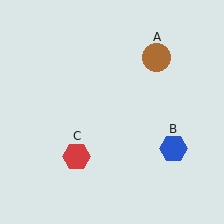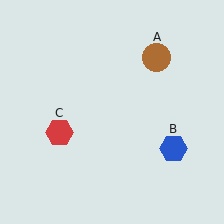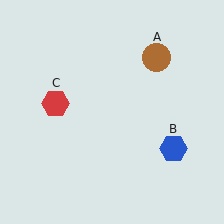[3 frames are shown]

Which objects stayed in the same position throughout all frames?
Brown circle (object A) and blue hexagon (object B) remained stationary.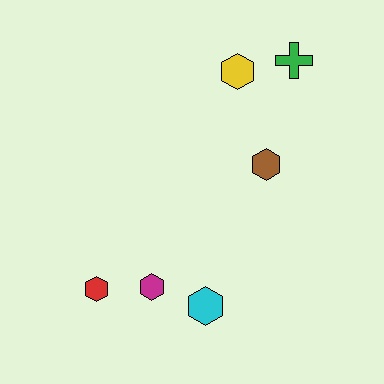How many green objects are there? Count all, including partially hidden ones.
There is 1 green object.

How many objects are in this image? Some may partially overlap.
There are 6 objects.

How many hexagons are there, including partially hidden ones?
There are 5 hexagons.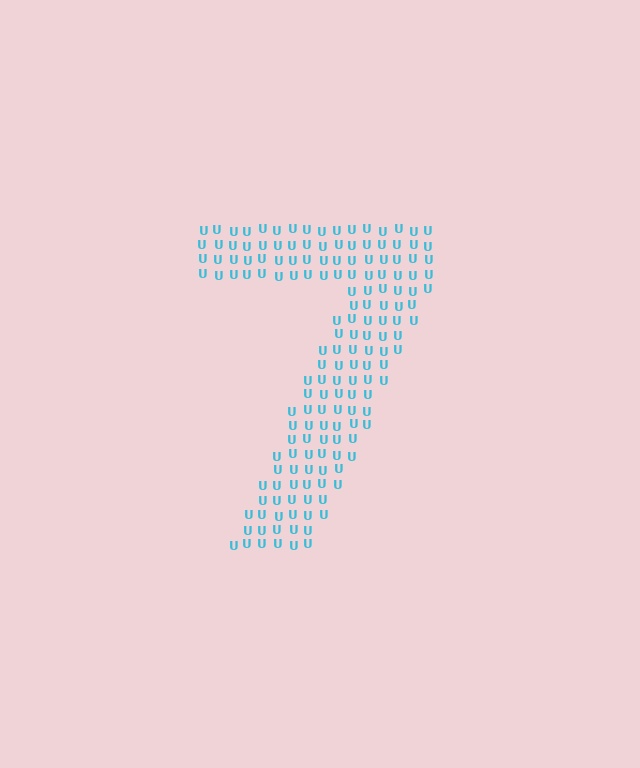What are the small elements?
The small elements are letter U's.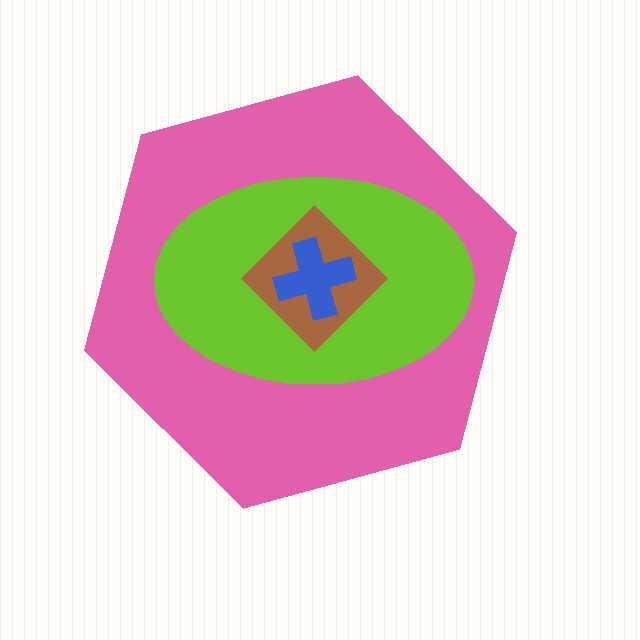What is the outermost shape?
The pink hexagon.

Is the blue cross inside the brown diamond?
Yes.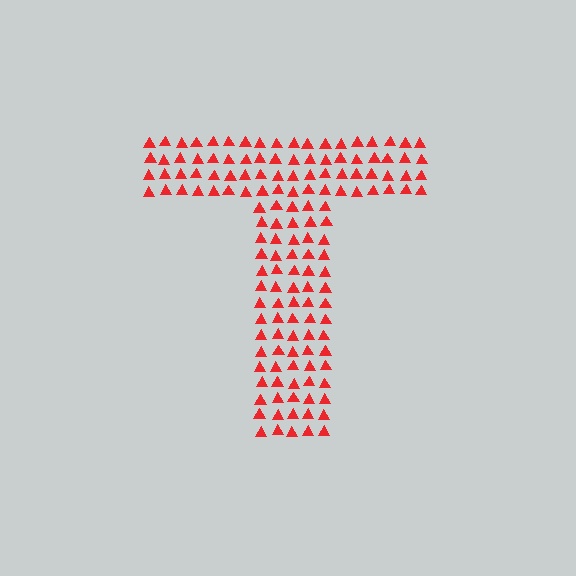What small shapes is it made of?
It is made of small triangles.